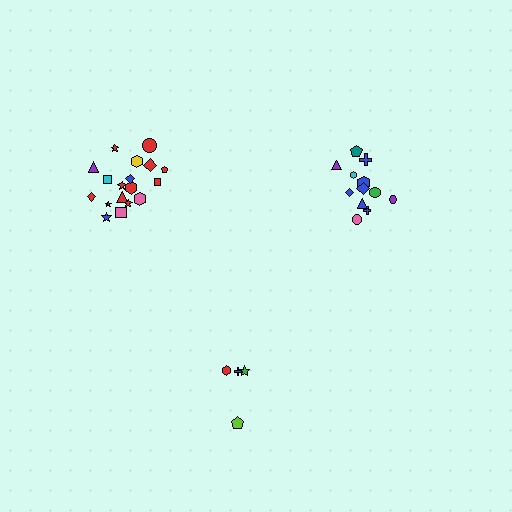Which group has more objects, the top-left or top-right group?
The top-left group.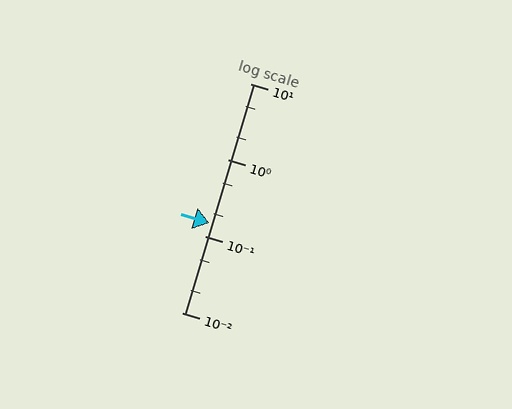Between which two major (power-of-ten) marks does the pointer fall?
The pointer is between 0.1 and 1.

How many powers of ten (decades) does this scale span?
The scale spans 3 decades, from 0.01 to 10.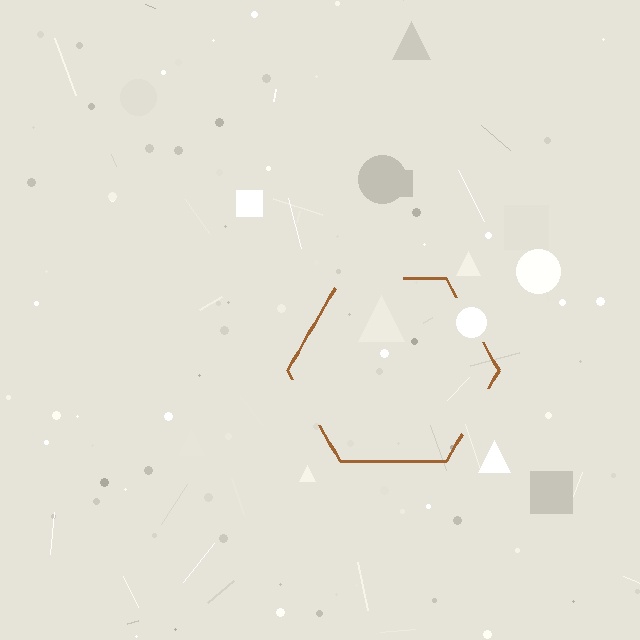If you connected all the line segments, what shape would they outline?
They would outline a hexagon.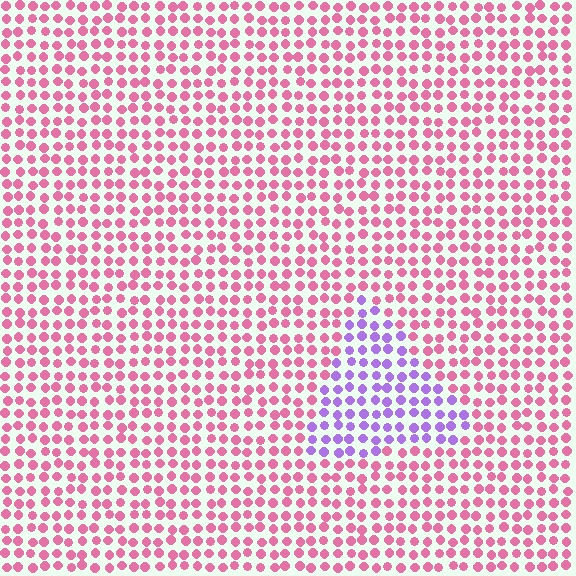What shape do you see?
I see a triangle.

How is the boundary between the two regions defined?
The boundary is defined purely by a slight shift in hue (about 61 degrees). Spacing, size, and orientation are identical on both sides.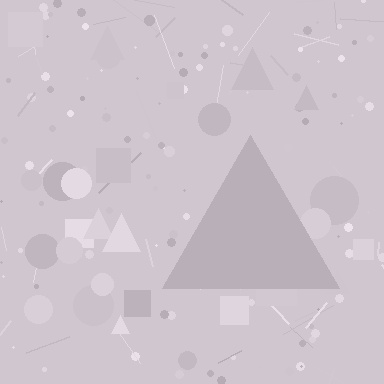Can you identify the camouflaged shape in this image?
The camouflaged shape is a triangle.